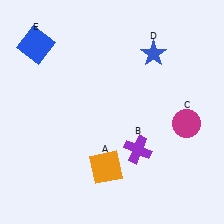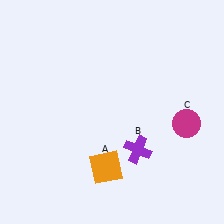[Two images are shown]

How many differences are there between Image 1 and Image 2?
There are 2 differences between the two images.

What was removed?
The blue square (E), the blue star (D) were removed in Image 2.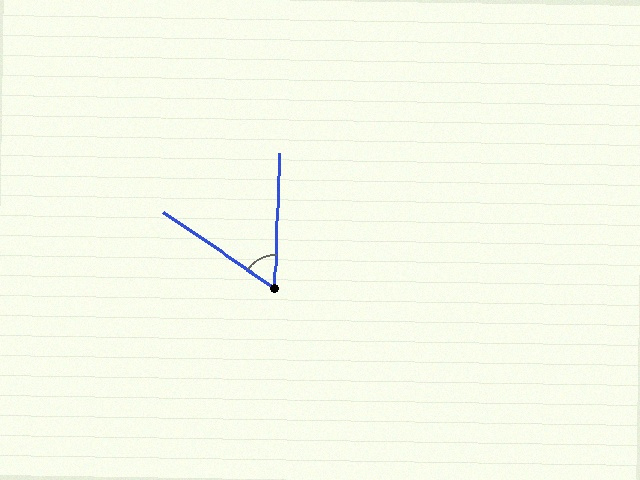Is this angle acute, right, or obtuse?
It is acute.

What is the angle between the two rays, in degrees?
Approximately 57 degrees.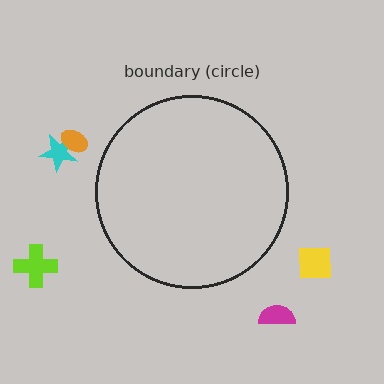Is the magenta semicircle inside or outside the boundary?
Outside.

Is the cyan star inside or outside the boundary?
Outside.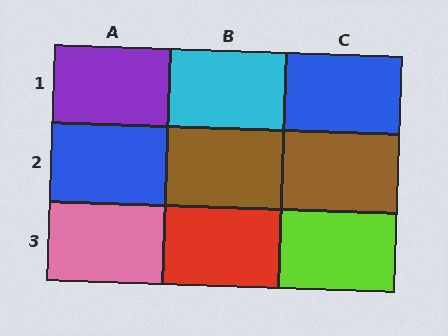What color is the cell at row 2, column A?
Blue.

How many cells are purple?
1 cell is purple.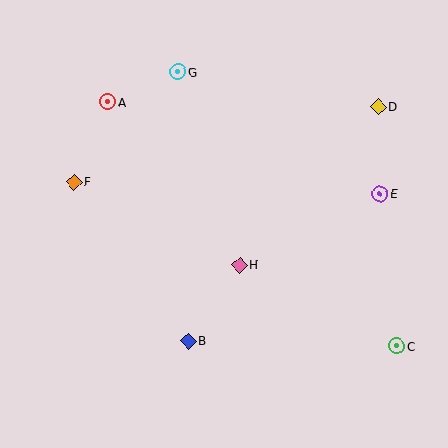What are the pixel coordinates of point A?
Point A is at (108, 102).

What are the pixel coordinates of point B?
Point B is at (189, 341).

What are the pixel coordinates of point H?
Point H is at (239, 265).